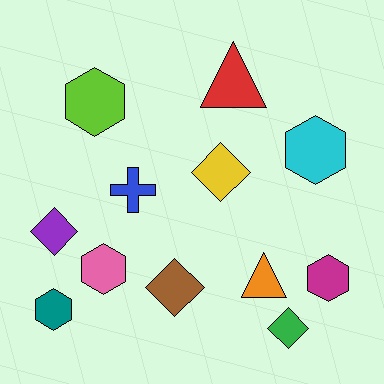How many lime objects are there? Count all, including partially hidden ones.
There is 1 lime object.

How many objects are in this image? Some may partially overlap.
There are 12 objects.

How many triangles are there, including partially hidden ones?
There are 2 triangles.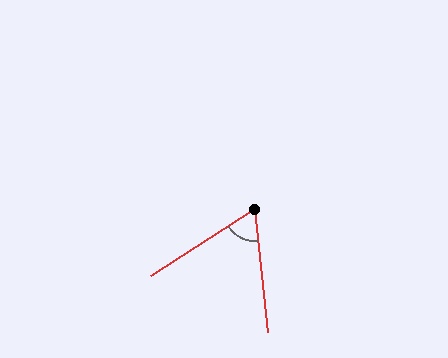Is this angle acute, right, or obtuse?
It is acute.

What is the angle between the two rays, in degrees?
Approximately 63 degrees.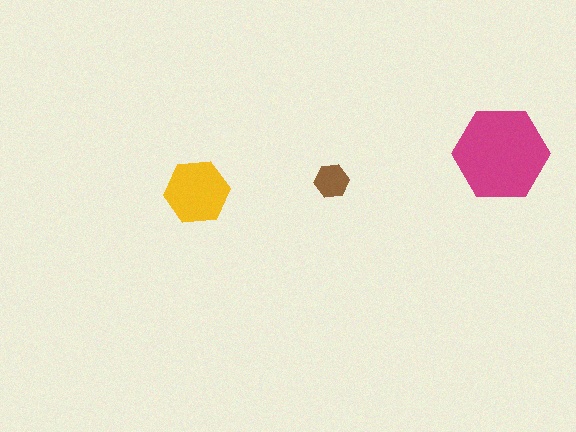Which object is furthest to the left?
The yellow hexagon is leftmost.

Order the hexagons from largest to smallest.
the magenta one, the yellow one, the brown one.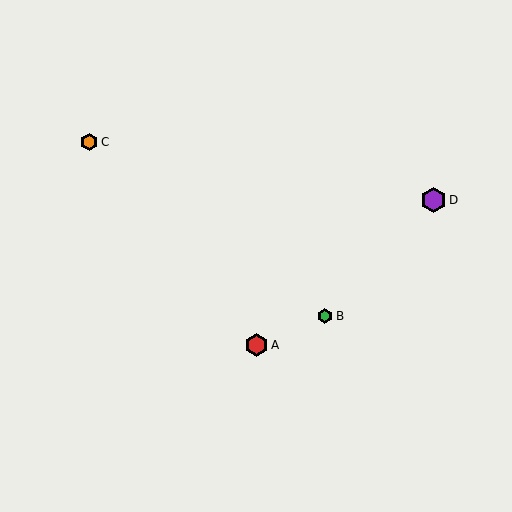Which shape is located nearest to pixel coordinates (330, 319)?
The green hexagon (labeled B) at (325, 316) is nearest to that location.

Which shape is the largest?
The purple hexagon (labeled D) is the largest.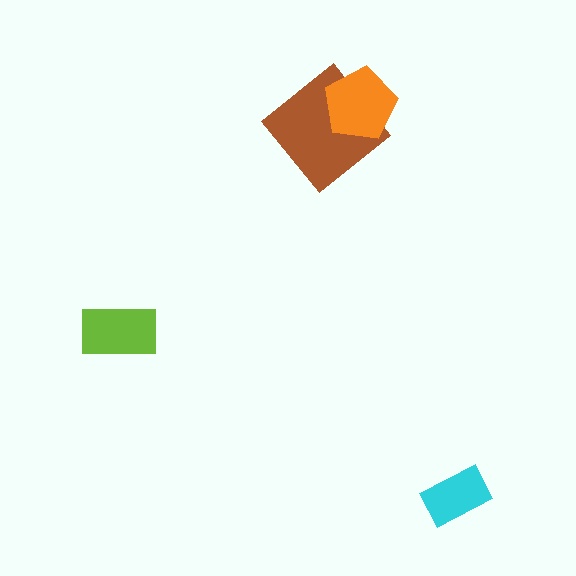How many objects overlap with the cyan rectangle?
0 objects overlap with the cyan rectangle.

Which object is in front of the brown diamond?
The orange pentagon is in front of the brown diamond.